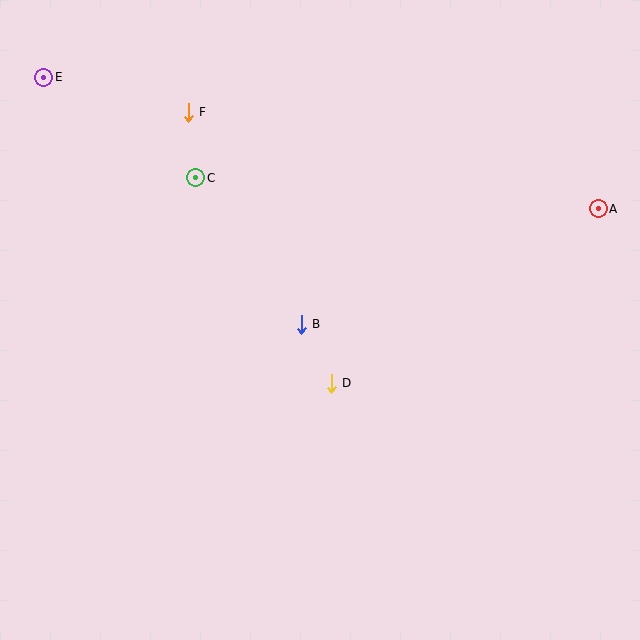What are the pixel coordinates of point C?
Point C is at (196, 178).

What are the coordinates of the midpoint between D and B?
The midpoint between D and B is at (316, 354).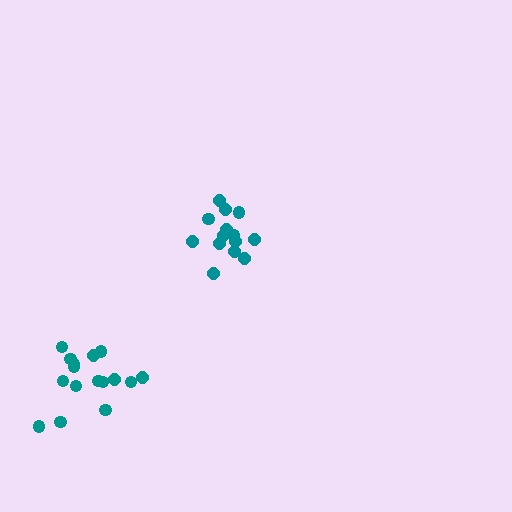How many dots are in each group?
Group 1: 14 dots, Group 2: 16 dots (30 total).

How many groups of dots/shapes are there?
There are 2 groups.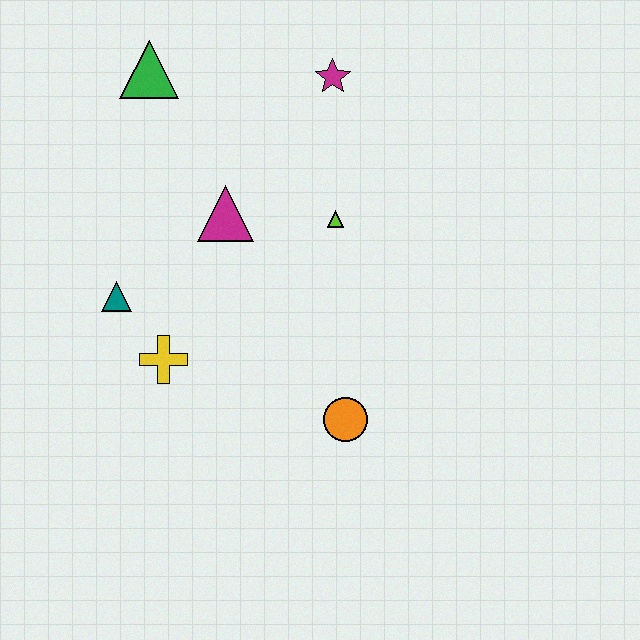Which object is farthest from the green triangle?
The orange circle is farthest from the green triangle.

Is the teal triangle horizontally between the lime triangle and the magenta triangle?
No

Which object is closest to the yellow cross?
The teal triangle is closest to the yellow cross.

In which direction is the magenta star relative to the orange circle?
The magenta star is above the orange circle.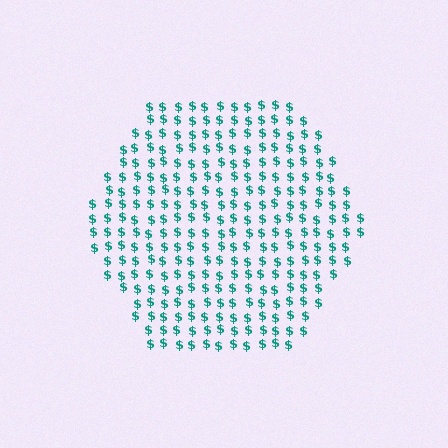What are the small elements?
The small elements are dollar signs.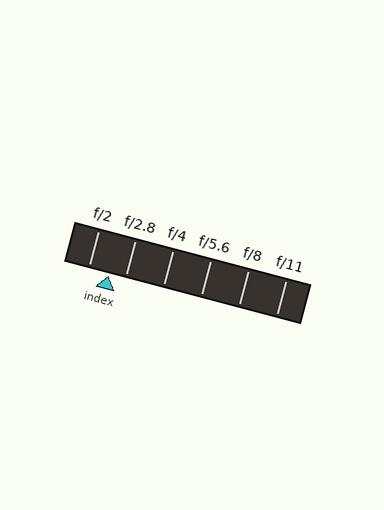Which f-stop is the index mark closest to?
The index mark is closest to f/2.8.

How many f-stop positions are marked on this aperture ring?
There are 6 f-stop positions marked.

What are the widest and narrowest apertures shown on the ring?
The widest aperture shown is f/2 and the narrowest is f/11.